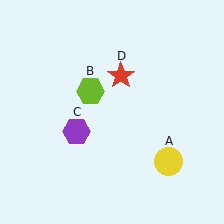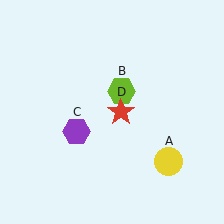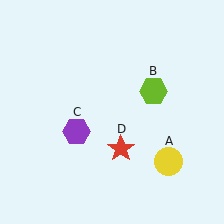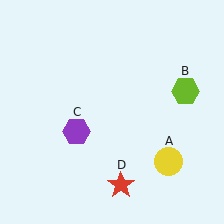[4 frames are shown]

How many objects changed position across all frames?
2 objects changed position: lime hexagon (object B), red star (object D).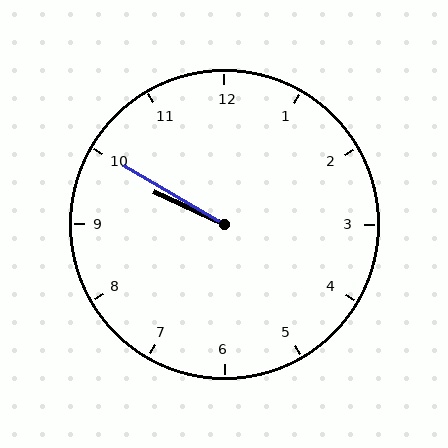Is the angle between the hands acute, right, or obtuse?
It is acute.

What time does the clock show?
9:50.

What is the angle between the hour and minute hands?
Approximately 5 degrees.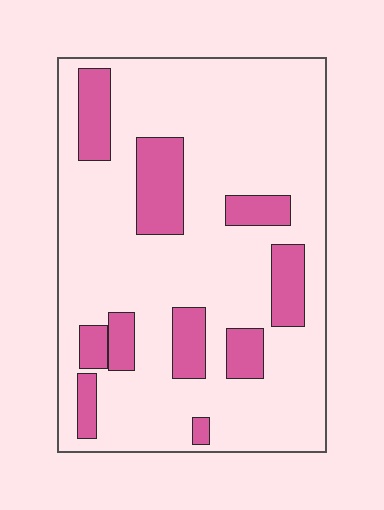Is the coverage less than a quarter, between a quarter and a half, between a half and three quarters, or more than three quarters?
Less than a quarter.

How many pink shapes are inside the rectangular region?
10.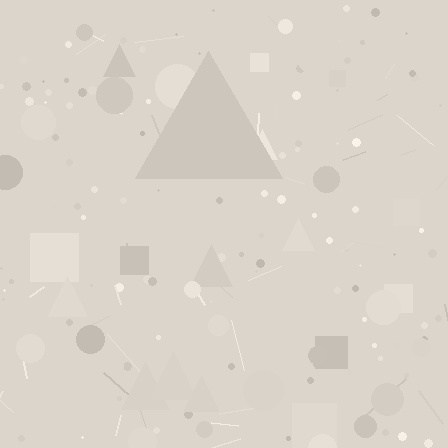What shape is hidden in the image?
A triangle is hidden in the image.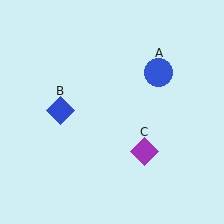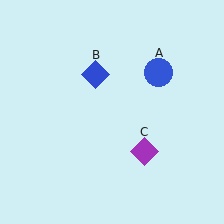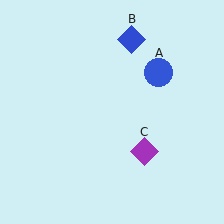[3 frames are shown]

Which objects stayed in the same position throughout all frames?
Blue circle (object A) and purple diamond (object C) remained stationary.